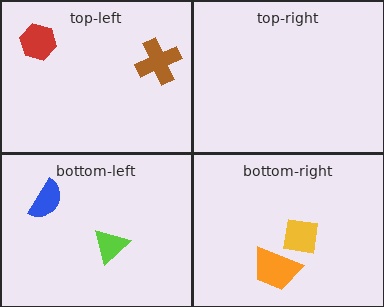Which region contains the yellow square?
The bottom-right region.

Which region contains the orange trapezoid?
The bottom-right region.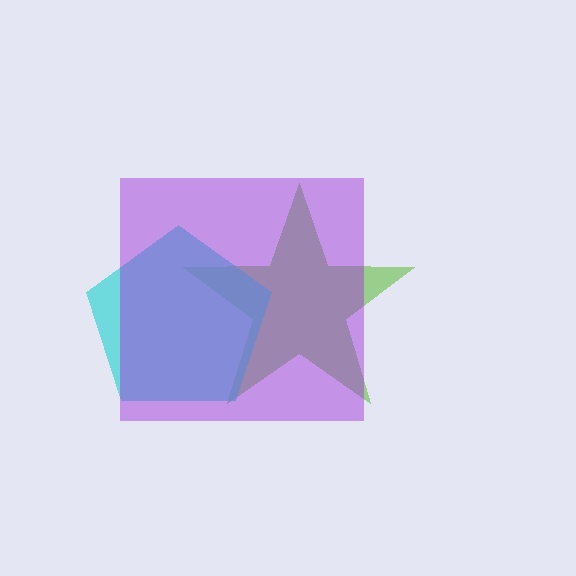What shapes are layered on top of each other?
The layered shapes are: a lime star, a cyan pentagon, a purple square.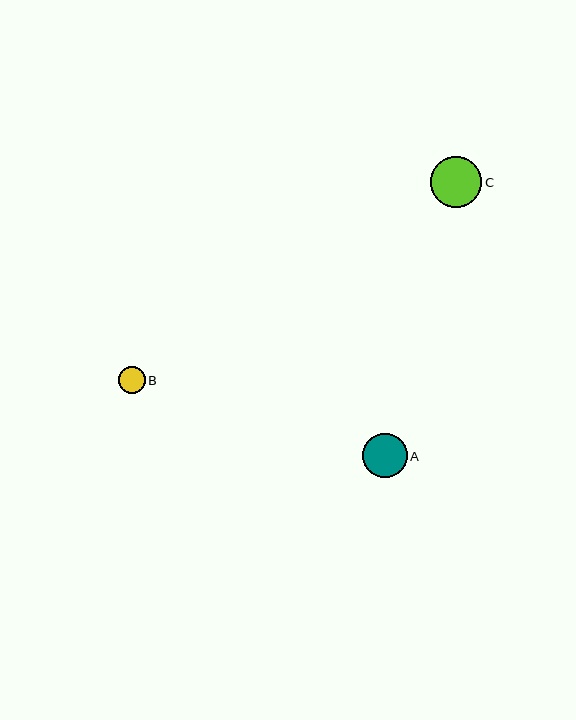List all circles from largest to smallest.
From largest to smallest: C, A, B.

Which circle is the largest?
Circle C is the largest with a size of approximately 51 pixels.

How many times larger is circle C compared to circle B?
Circle C is approximately 1.9 times the size of circle B.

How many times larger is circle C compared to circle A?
Circle C is approximately 1.2 times the size of circle A.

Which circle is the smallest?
Circle B is the smallest with a size of approximately 26 pixels.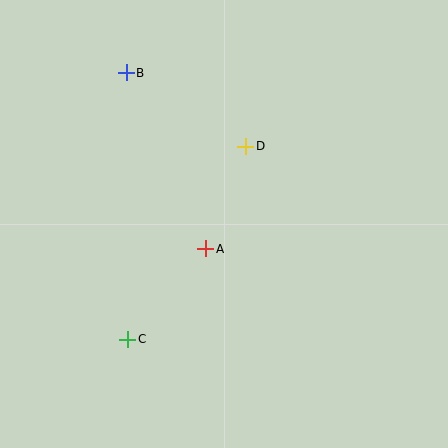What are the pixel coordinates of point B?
Point B is at (126, 73).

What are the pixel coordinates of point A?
Point A is at (206, 249).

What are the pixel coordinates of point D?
Point D is at (246, 146).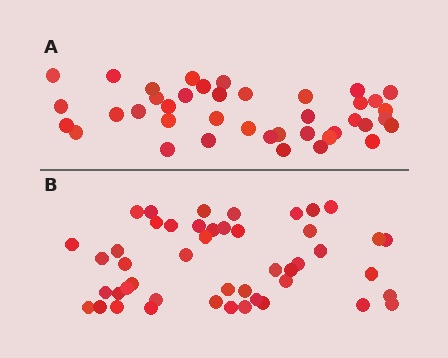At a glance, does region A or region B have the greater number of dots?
Region B (the bottom region) has more dots.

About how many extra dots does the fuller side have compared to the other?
Region B has roughly 8 or so more dots than region A.